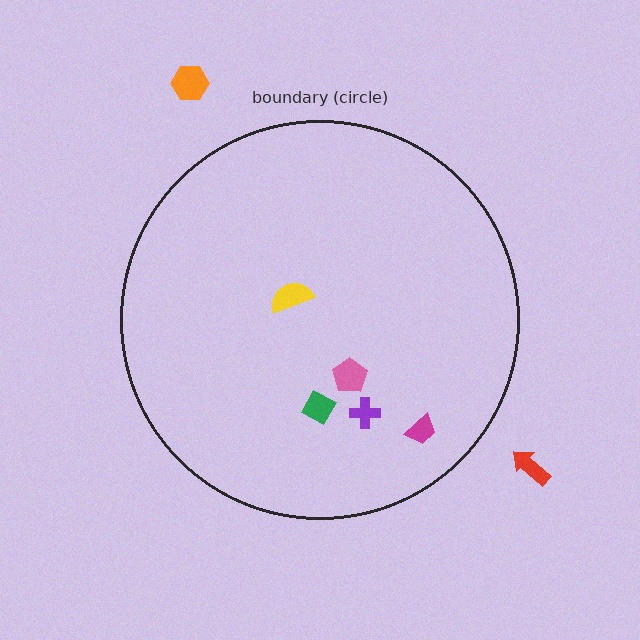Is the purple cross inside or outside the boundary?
Inside.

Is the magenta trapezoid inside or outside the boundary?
Inside.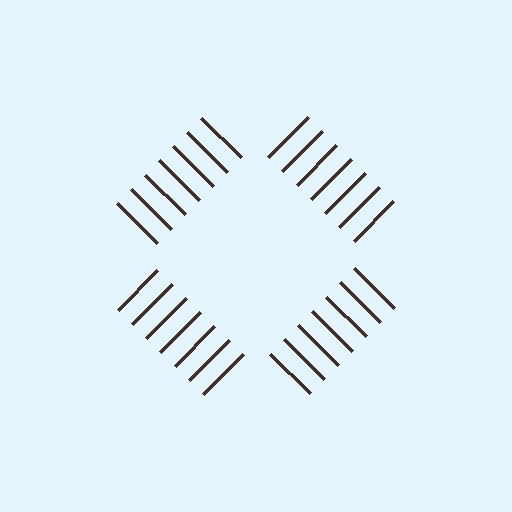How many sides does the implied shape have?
4 sides — the line-ends trace a square.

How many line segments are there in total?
28 — 7 along each of the 4 edges.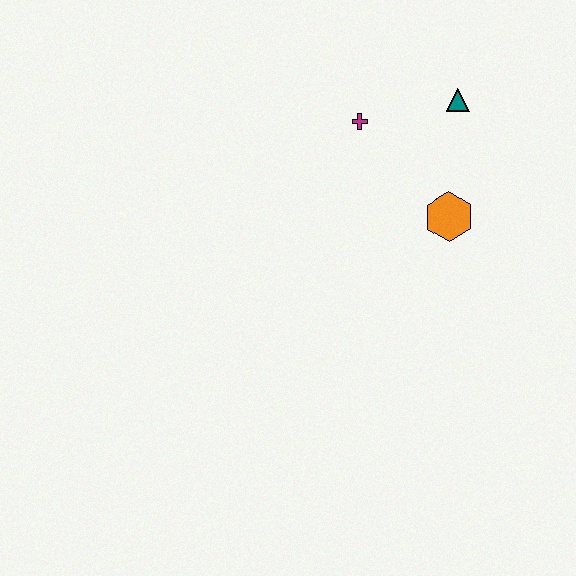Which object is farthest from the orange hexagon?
The magenta cross is farthest from the orange hexagon.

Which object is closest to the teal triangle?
The magenta cross is closest to the teal triangle.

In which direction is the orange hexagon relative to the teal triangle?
The orange hexagon is below the teal triangle.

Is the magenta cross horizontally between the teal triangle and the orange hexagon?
No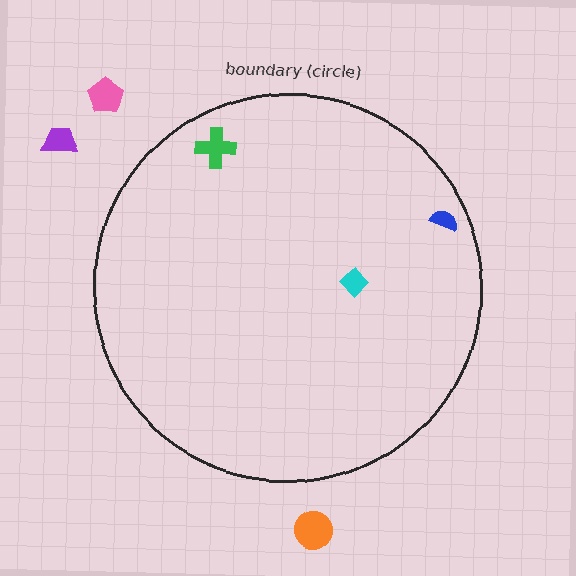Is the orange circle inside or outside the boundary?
Outside.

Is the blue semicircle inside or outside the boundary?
Inside.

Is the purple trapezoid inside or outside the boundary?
Outside.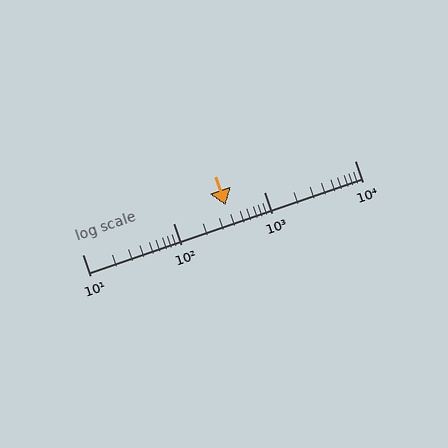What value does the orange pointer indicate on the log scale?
The pointer indicates approximately 380.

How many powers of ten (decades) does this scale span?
The scale spans 3 decades, from 10 to 10000.